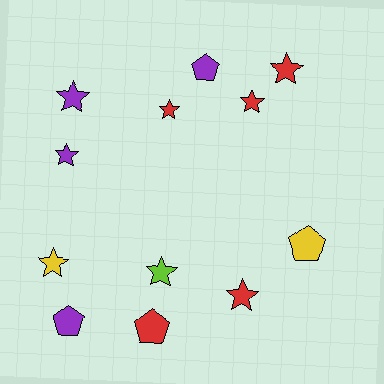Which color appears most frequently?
Red, with 5 objects.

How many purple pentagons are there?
There are 2 purple pentagons.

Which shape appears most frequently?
Star, with 8 objects.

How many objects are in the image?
There are 12 objects.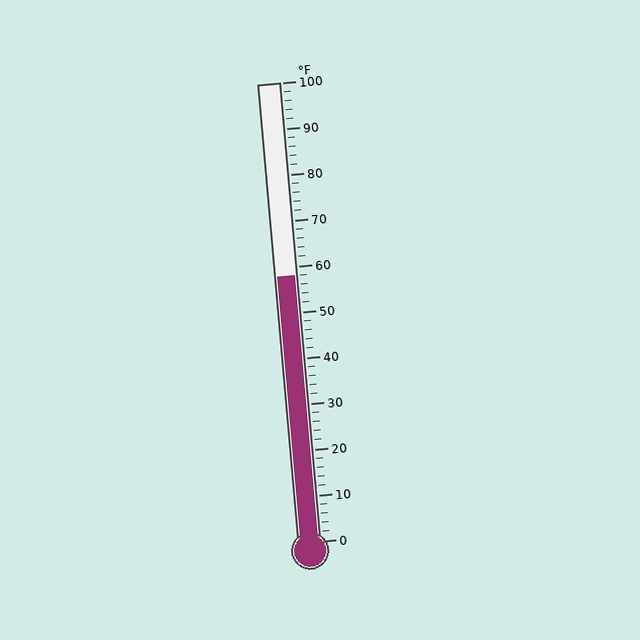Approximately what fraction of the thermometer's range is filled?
The thermometer is filled to approximately 60% of its range.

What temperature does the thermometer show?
The thermometer shows approximately 58°F.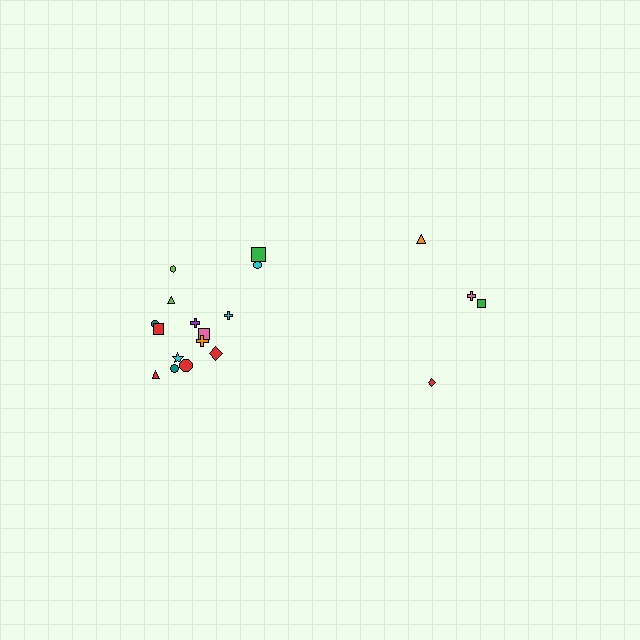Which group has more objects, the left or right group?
The left group.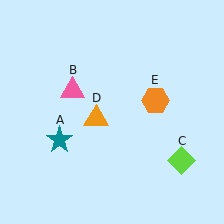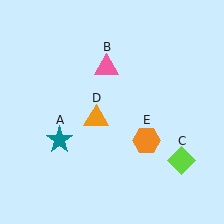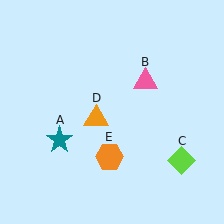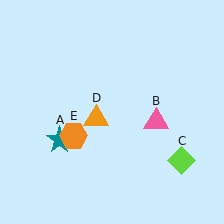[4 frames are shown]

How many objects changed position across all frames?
2 objects changed position: pink triangle (object B), orange hexagon (object E).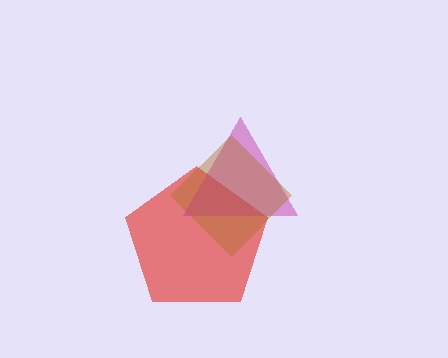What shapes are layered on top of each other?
The layered shapes are: a red pentagon, a magenta triangle, a brown diamond.